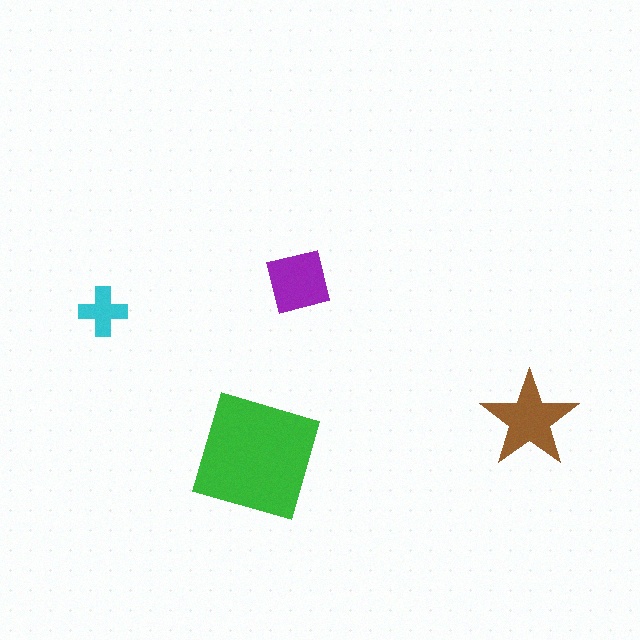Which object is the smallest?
The cyan cross.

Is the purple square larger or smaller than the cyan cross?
Larger.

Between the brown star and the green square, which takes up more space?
The green square.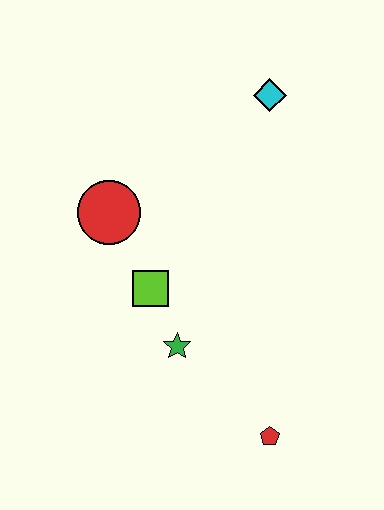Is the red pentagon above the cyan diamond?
No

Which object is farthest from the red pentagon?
The cyan diamond is farthest from the red pentagon.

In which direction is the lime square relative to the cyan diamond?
The lime square is below the cyan diamond.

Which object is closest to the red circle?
The lime square is closest to the red circle.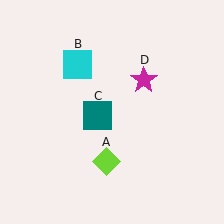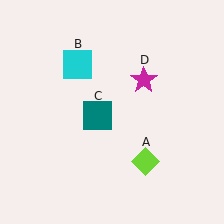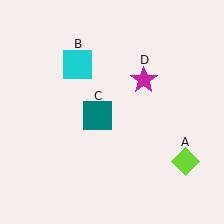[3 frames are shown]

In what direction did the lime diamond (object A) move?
The lime diamond (object A) moved right.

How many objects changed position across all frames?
1 object changed position: lime diamond (object A).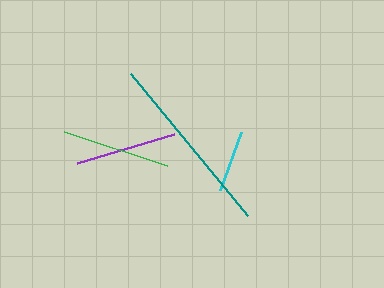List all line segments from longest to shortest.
From longest to shortest: teal, green, purple, cyan.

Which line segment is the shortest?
The cyan line is the shortest at approximately 61 pixels.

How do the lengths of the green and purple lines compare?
The green and purple lines are approximately the same length.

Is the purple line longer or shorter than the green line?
The green line is longer than the purple line.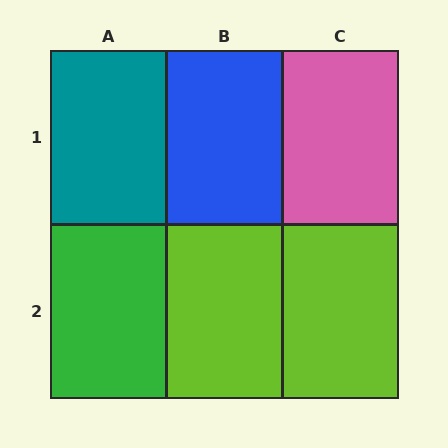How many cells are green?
1 cell is green.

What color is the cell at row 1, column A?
Teal.